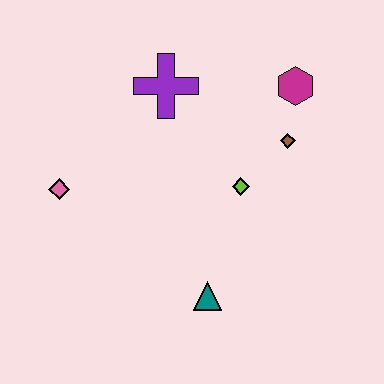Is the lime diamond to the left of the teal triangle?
No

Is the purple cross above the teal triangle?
Yes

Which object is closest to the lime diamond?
The brown diamond is closest to the lime diamond.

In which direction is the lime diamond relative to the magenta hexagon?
The lime diamond is below the magenta hexagon.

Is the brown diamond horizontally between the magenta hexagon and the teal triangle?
Yes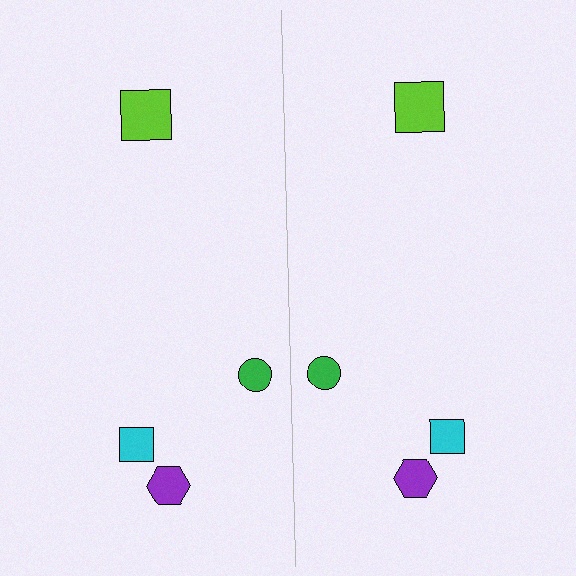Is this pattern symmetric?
Yes, this pattern has bilateral (reflection) symmetry.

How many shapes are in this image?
There are 8 shapes in this image.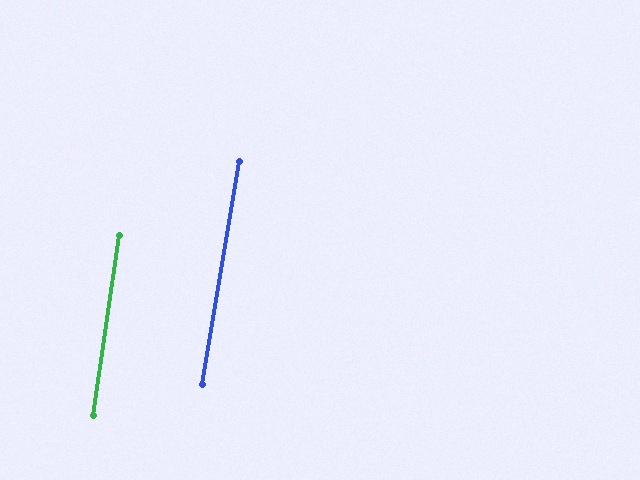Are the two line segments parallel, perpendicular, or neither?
Parallel — their directions differ by only 1.2°.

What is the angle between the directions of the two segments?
Approximately 1 degree.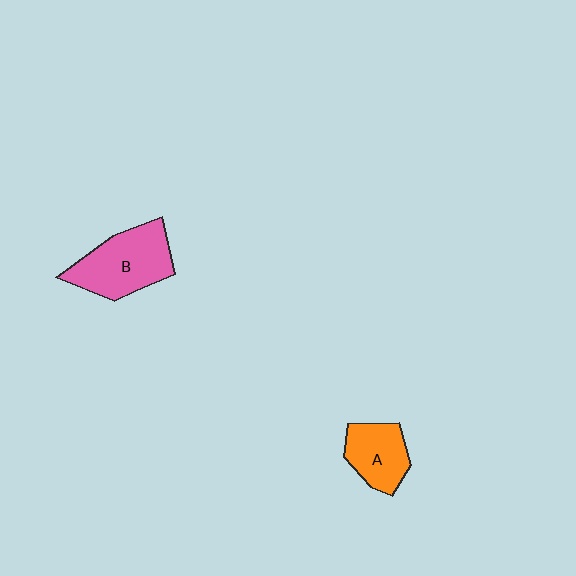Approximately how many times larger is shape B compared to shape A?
Approximately 1.5 times.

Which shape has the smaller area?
Shape A (orange).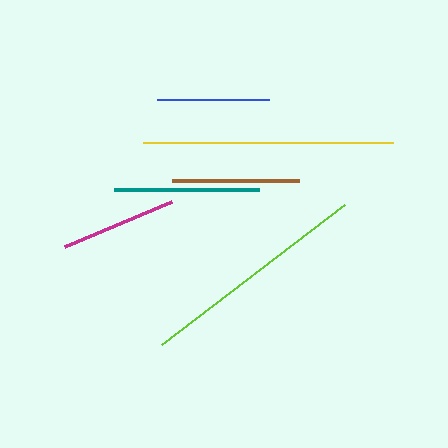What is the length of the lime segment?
The lime segment is approximately 231 pixels long.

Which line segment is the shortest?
The blue line is the shortest at approximately 112 pixels.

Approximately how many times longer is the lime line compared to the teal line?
The lime line is approximately 1.6 times the length of the teal line.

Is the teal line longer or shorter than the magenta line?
The teal line is longer than the magenta line.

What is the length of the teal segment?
The teal segment is approximately 145 pixels long.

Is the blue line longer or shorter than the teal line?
The teal line is longer than the blue line.